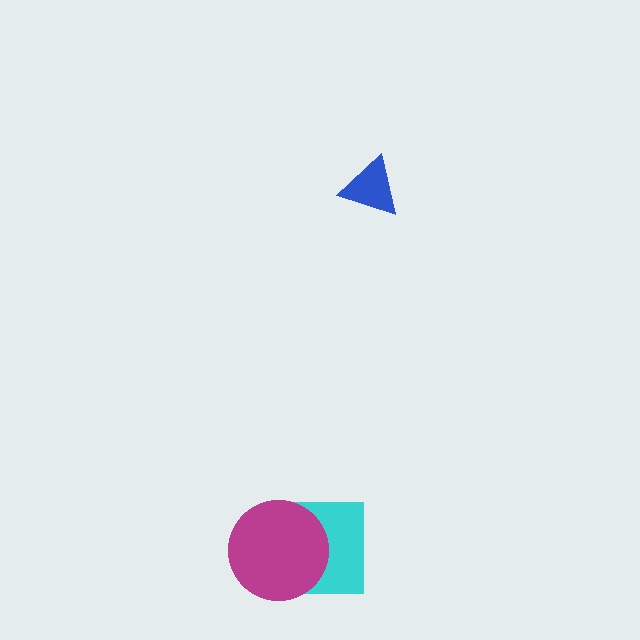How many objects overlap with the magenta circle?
1 object overlaps with the magenta circle.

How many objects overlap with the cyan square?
1 object overlaps with the cyan square.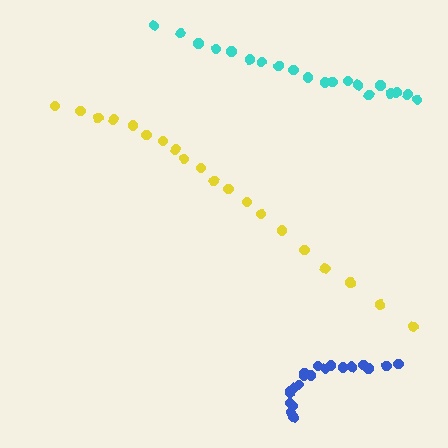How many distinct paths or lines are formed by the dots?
There are 3 distinct paths.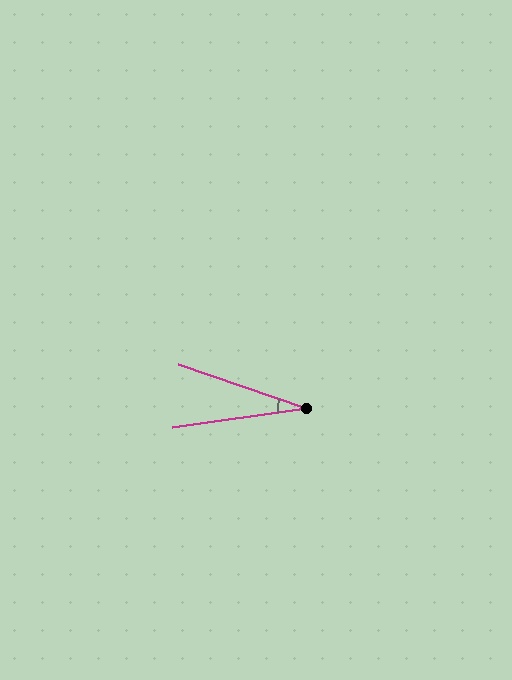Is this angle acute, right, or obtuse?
It is acute.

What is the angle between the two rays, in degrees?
Approximately 27 degrees.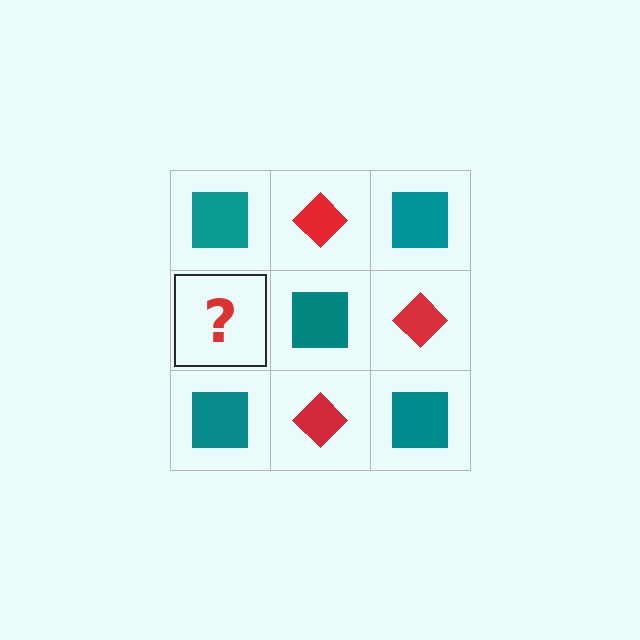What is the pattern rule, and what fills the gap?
The rule is that it alternates teal square and red diamond in a checkerboard pattern. The gap should be filled with a red diamond.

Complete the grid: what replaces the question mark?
The question mark should be replaced with a red diamond.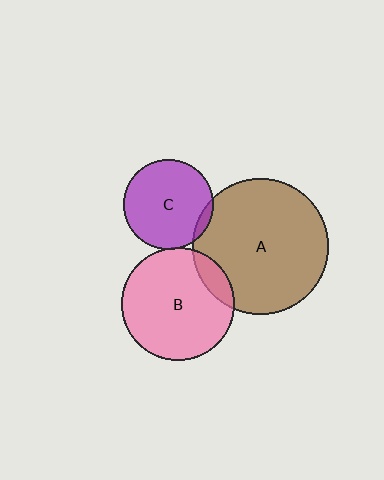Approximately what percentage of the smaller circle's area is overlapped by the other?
Approximately 5%.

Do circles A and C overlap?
Yes.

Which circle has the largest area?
Circle A (brown).